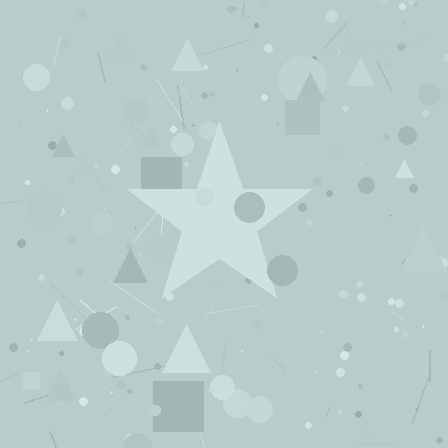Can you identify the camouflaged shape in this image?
The camouflaged shape is a star.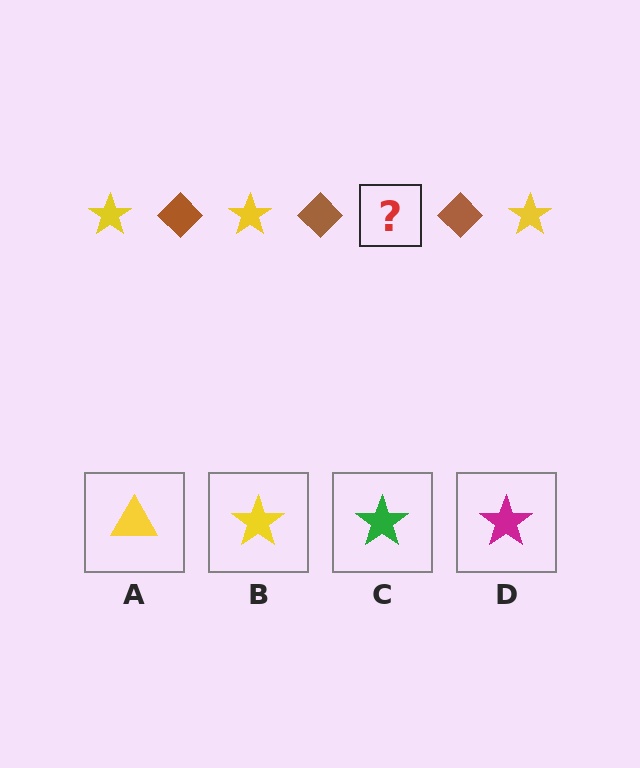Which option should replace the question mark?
Option B.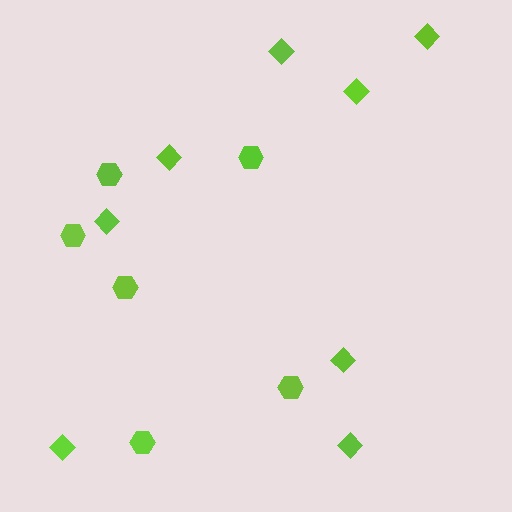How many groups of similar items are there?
There are 2 groups: one group of diamonds (8) and one group of hexagons (6).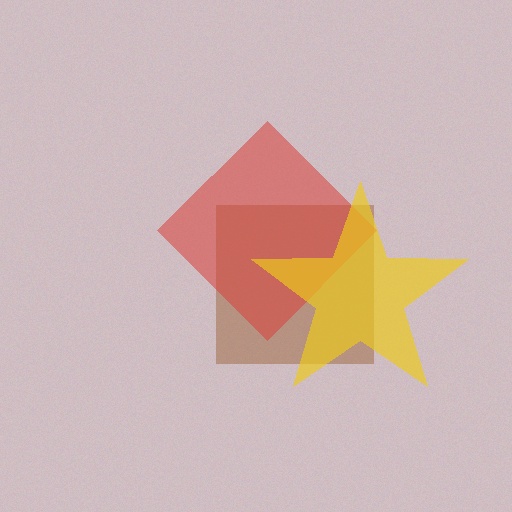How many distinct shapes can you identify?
There are 3 distinct shapes: a brown square, a red diamond, a yellow star.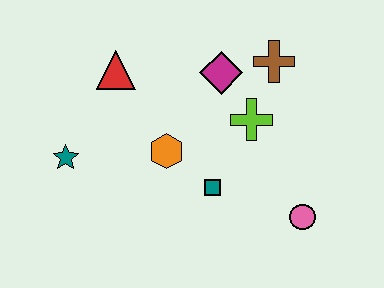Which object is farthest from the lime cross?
The teal star is farthest from the lime cross.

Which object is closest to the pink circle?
The teal square is closest to the pink circle.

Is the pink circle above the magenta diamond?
No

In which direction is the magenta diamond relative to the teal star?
The magenta diamond is to the right of the teal star.